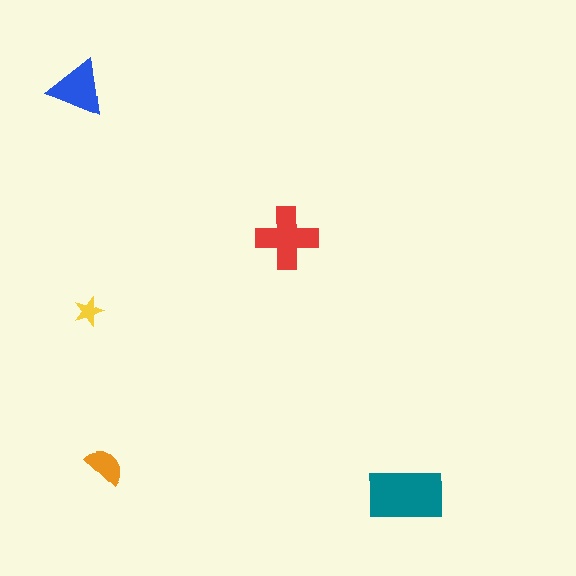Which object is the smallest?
The yellow star.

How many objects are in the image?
There are 5 objects in the image.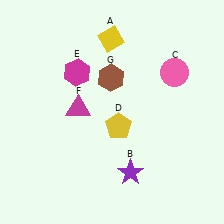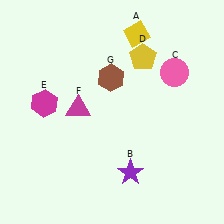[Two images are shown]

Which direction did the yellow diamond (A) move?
The yellow diamond (A) moved right.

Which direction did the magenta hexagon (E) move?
The magenta hexagon (E) moved left.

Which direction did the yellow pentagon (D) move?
The yellow pentagon (D) moved up.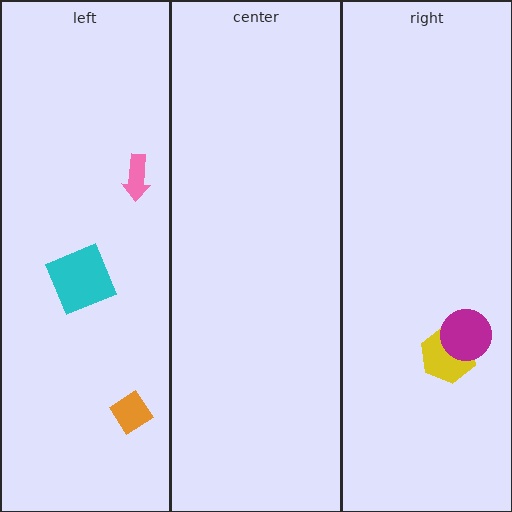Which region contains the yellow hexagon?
The right region.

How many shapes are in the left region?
3.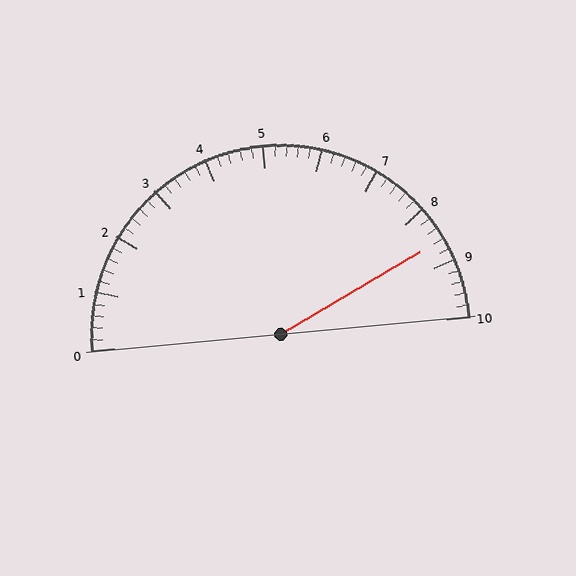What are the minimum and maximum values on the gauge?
The gauge ranges from 0 to 10.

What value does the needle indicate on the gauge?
The needle indicates approximately 8.6.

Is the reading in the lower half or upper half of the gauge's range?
The reading is in the upper half of the range (0 to 10).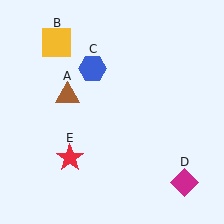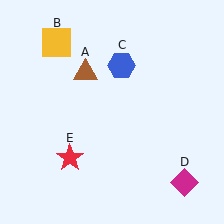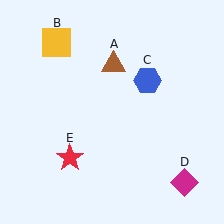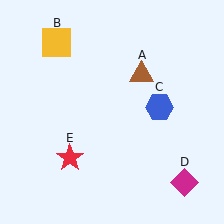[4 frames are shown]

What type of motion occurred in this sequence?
The brown triangle (object A), blue hexagon (object C) rotated clockwise around the center of the scene.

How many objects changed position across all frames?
2 objects changed position: brown triangle (object A), blue hexagon (object C).